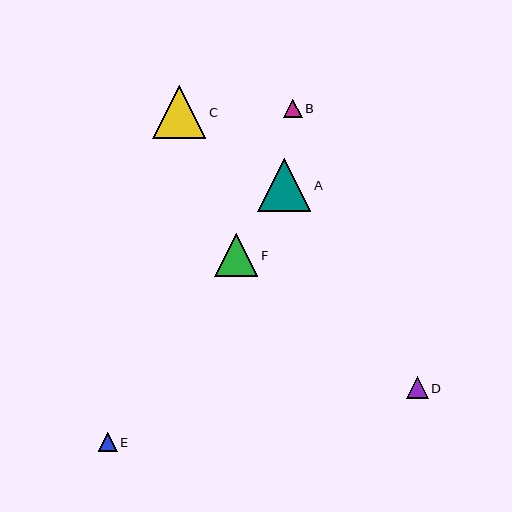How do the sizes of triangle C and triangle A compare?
Triangle C and triangle A are approximately the same size.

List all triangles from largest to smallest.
From largest to smallest: C, A, F, D, E, B.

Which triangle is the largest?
Triangle C is the largest with a size of approximately 53 pixels.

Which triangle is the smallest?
Triangle B is the smallest with a size of approximately 19 pixels.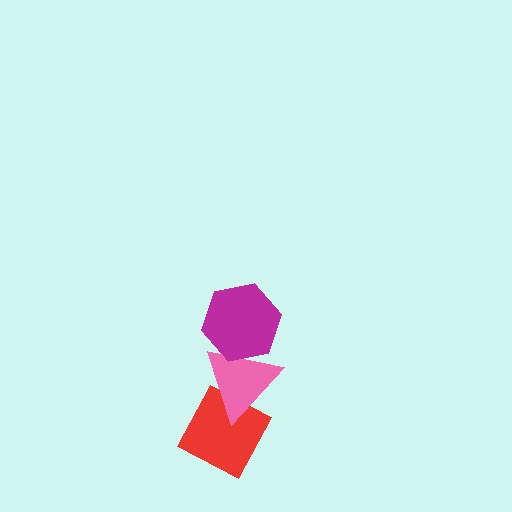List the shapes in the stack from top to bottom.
From top to bottom: the magenta hexagon, the pink triangle, the red diamond.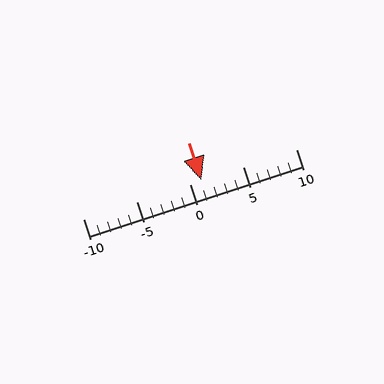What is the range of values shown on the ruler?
The ruler shows values from -10 to 10.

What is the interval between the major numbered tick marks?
The major tick marks are spaced 5 units apart.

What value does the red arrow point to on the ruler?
The red arrow points to approximately 1.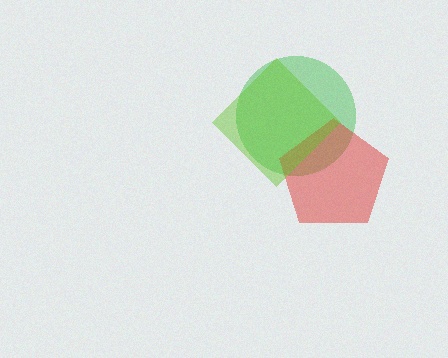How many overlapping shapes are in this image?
There are 3 overlapping shapes in the image.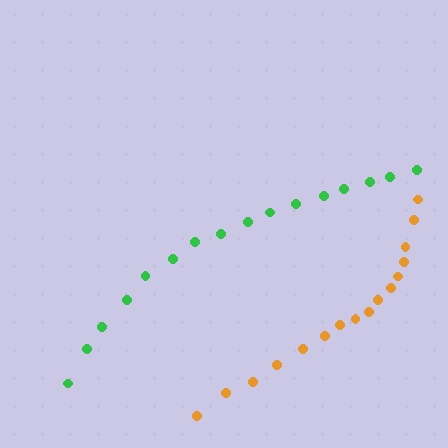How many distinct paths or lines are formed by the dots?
There are 2 distinct paths.